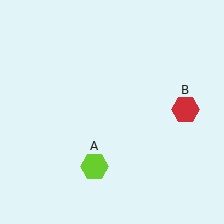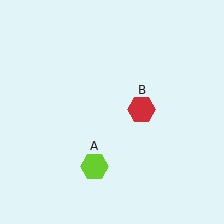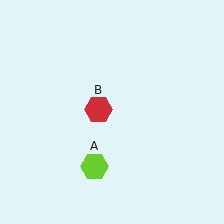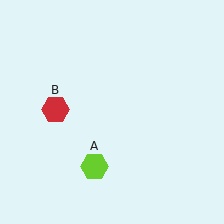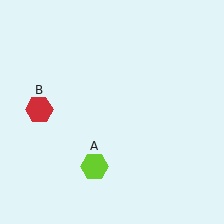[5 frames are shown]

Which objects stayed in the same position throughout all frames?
Lime hexagon (object A) remained stationary.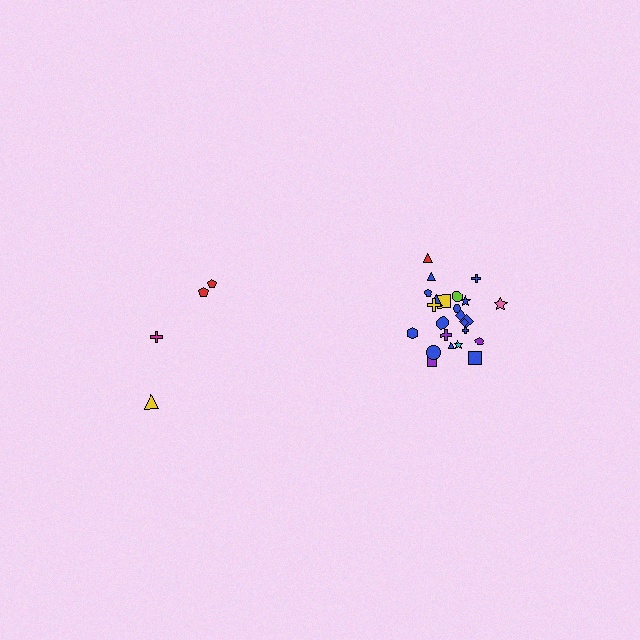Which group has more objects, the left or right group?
The right group.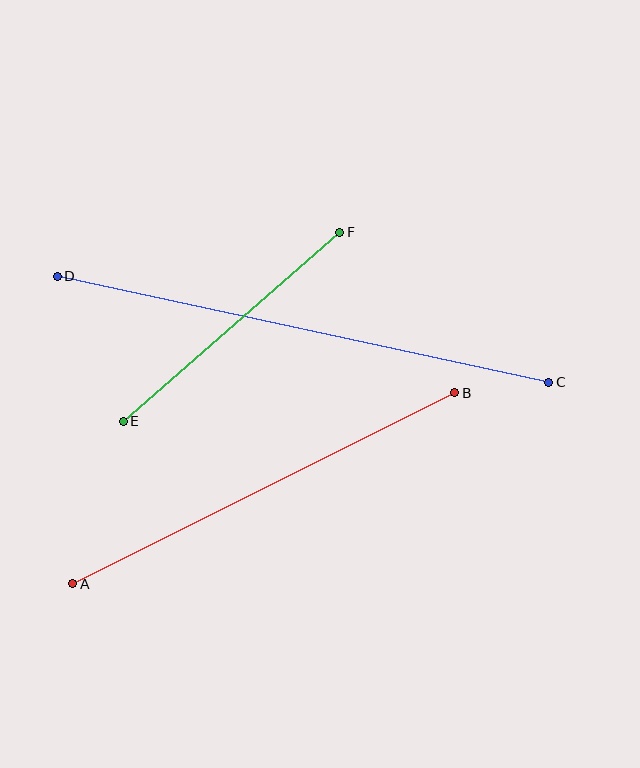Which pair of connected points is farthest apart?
Points C and D are farthest apart.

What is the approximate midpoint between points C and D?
The midpoint is at approximately (303, 329) pixels.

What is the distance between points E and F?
The distance is approximately 287 pixels.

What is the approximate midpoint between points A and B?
The midpoint is at approximately (264, 488) pixels.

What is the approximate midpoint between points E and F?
The midpoint is at approximately (231, 327) pixels.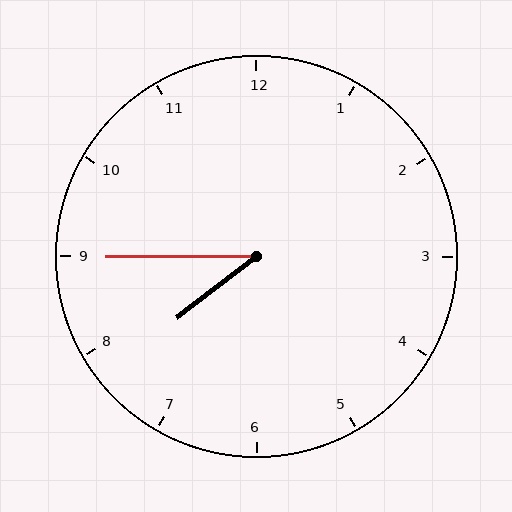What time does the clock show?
7:45.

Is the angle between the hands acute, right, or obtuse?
It is acute.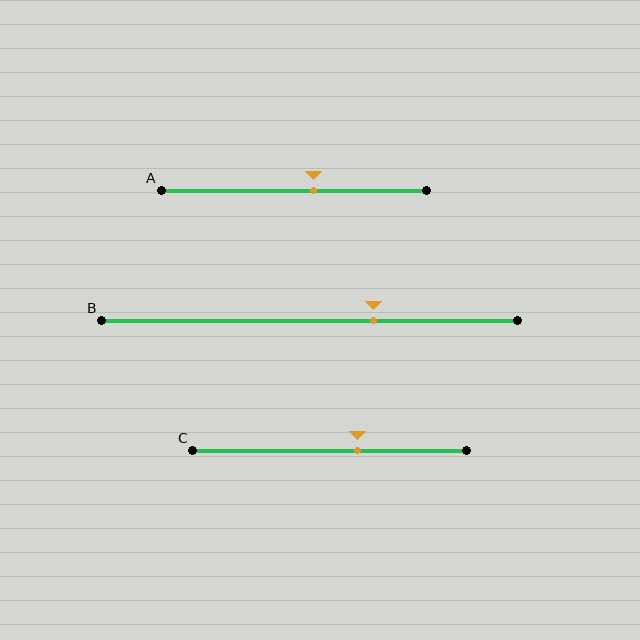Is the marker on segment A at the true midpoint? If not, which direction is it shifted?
No, the marker on segment A is shifted to the right by about 7% of the segment length.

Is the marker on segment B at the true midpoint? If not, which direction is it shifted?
No, the marker on segment B is shifted to the right by about 15% of the segment length.